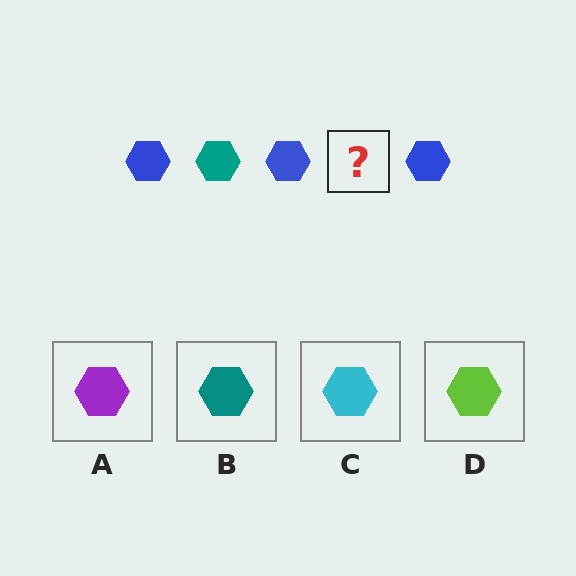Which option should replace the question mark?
Option B.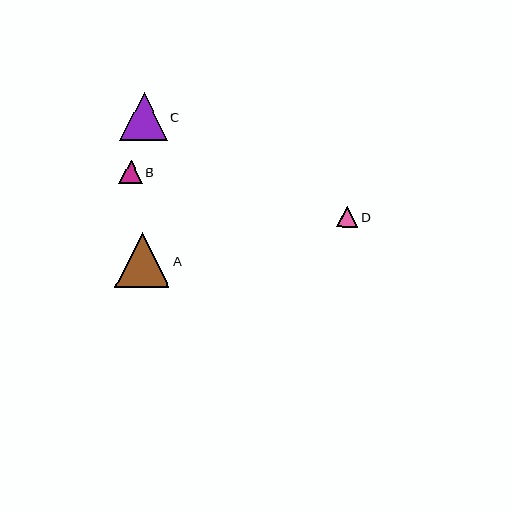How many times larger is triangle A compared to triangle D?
Triangle A is approximately 2.6 times the size of triangle D.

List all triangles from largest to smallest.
From largest to smallest: A, C, B, D.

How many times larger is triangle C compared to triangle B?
Triangle C is approximately 2.0 times the size of triangle B.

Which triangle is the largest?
Triangle A is the largest with a size of approximately 54 pixels.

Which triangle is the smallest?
Triangle D is the smallest with a size of approximately 21 pixels.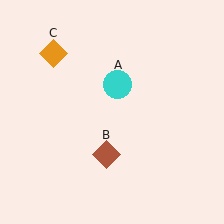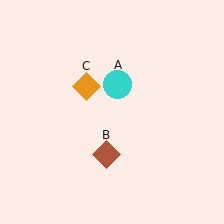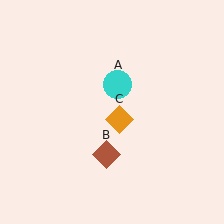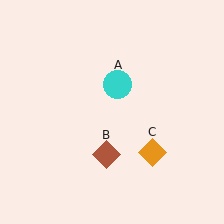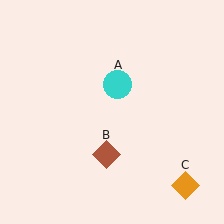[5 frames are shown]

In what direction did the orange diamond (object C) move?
The orange diamond (object C) moved down and to the right.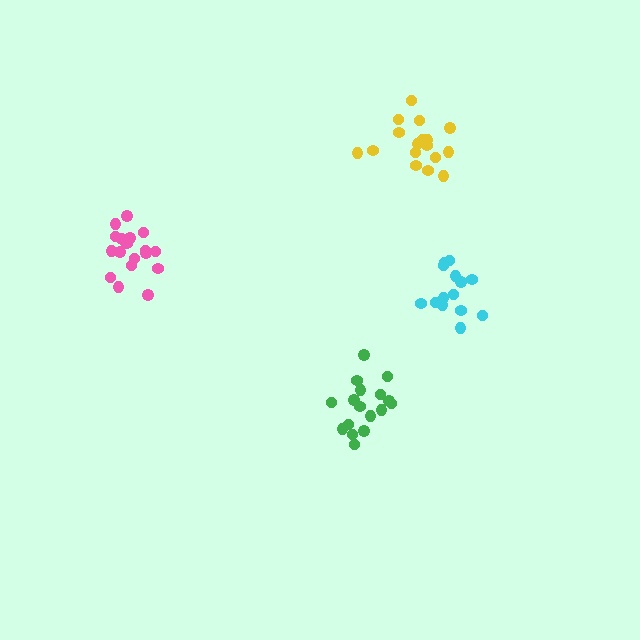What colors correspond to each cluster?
The clusters are colored: pink, green, yellow, cyan.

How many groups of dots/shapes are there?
There are 4 groups.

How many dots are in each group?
Group 1: 18 dots, Group 2: 17 dots, Group 3: 17 dots, Group 4: 14 dots (66 total).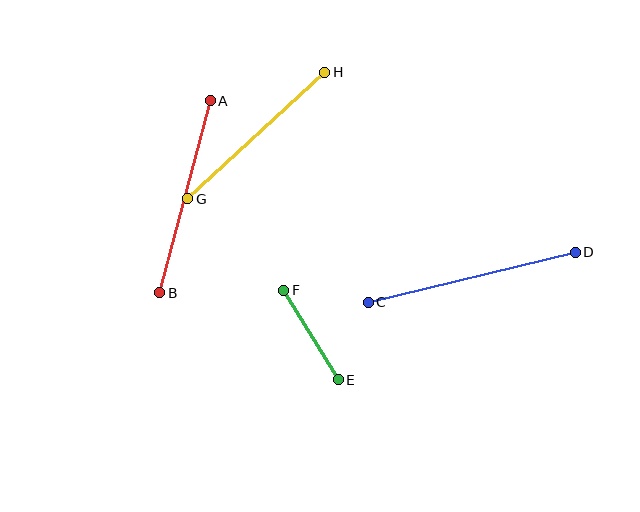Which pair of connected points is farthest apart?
Points C and D are farthest apart.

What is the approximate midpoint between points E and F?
The midpoint is at approximately (311, 335) pixels.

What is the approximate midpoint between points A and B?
The midpoint is at approximately (185, 197) pixels.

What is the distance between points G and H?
The distance is approximately 186 pixels.